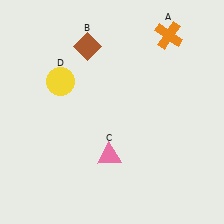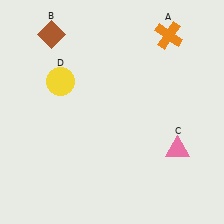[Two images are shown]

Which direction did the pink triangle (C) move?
The pink triangle (C) moved right.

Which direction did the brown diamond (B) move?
The brown diamond (B) moved left.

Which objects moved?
The objects that moved are: the brown diamond (B), the pink triangle (C).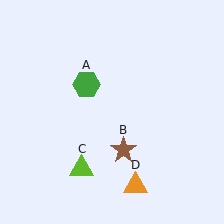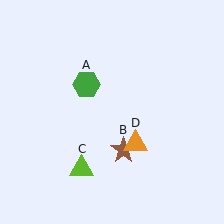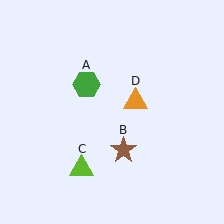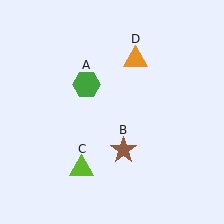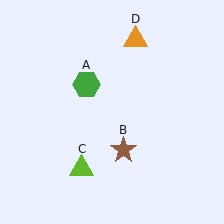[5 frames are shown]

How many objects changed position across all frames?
1 object changed position: orange triangle (object D).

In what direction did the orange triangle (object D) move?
The orange triangle (object D) moved up.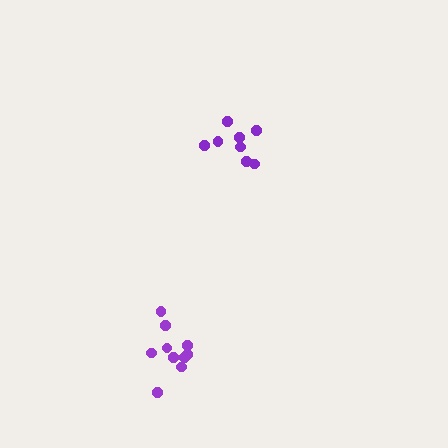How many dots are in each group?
Group 1: 8 dots, Group 2: 10 dots (18 total).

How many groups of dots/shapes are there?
There are 2 groups.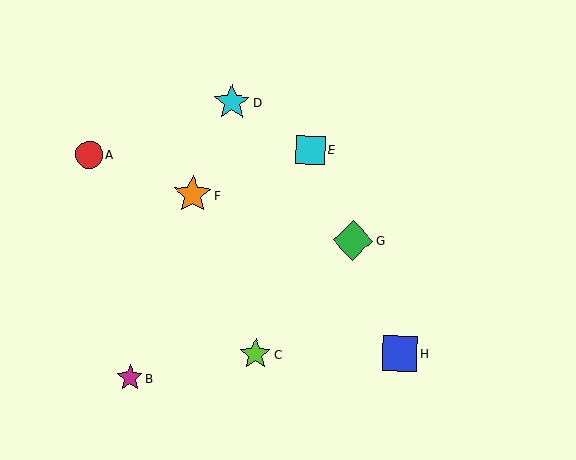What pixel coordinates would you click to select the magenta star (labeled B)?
Click at (130, 378) to select the magenta star B.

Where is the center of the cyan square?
The center of the cyan square is at (310, 150).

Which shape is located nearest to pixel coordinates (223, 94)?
The cyan star (labeled D) at (232, 102) is nearest to that location.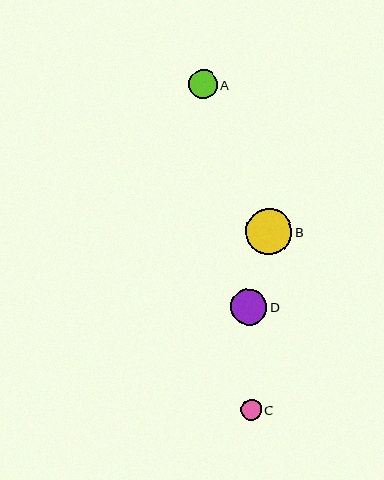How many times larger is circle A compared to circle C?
Circle A is approximately 1.4 times the size of circle C.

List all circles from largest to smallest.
From largest to smallest: B, D, A, C.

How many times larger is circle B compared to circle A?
Circle B is approximately 1.6 times the size of circle A.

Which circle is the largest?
Circle B is the largest with a size of approximately 46 pixels.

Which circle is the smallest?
Circle C is the smallest with a size of approximately 21 pixels.